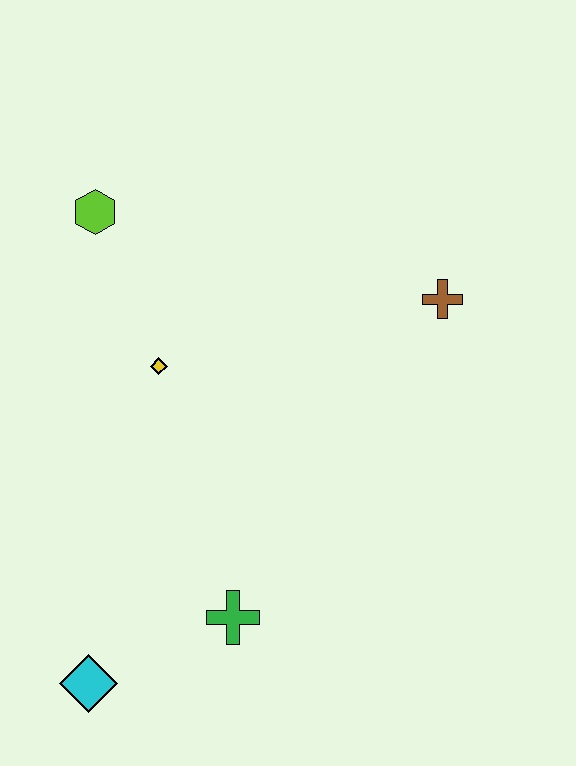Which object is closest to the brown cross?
The yellow diamond is closest to the brown cross.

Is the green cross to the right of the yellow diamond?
Yes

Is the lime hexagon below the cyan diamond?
No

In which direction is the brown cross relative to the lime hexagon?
The brown cross is to the right of the lime hexagon.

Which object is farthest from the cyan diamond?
The brown cross is farthest from the cyan diamond.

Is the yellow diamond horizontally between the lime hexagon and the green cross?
Yes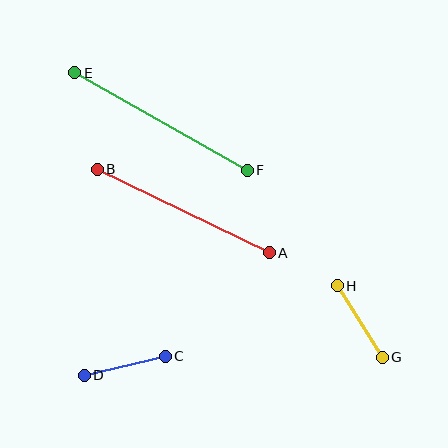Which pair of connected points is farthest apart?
Points E and F are farthest apart.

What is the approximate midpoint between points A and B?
The midpoint is at approximately (183, 211) pixels.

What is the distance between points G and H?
The distance is approximately 84 pixels.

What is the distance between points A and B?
The distance is approximately 191 pixels.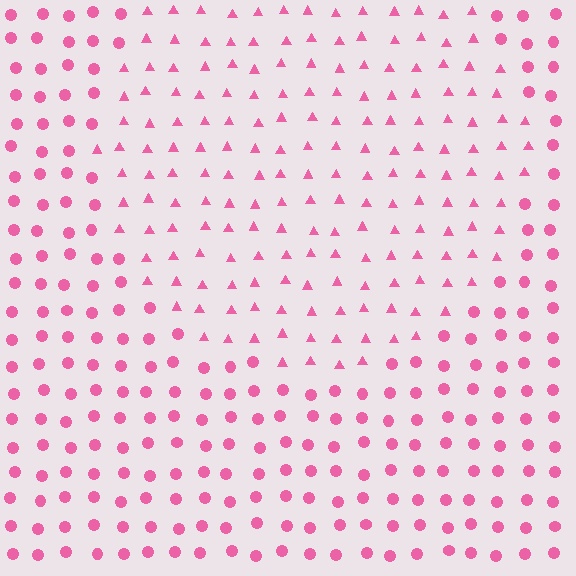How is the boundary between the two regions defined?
The boundary is defined by a change in element shape: triangles inside vs. circles outside. All elements share the same color and spacing.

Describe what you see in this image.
The image is filled with small pink elements arranged in a uniform grid. A circle-shaped region contains triangles, while the surrounding area contains circles. The boundary is defined purely by the change in element shape.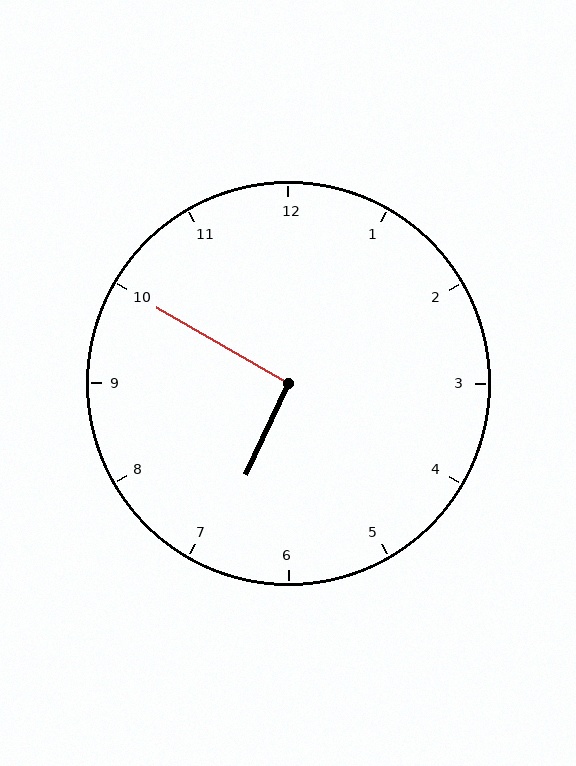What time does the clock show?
6:50.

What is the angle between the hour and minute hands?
Approximately 95 degrees.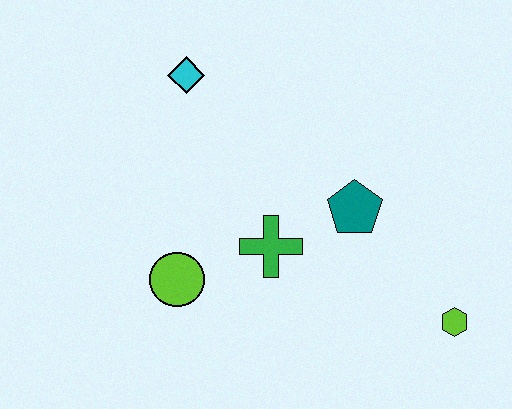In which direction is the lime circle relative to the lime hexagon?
The lime circle is to the left of the lime hexagon.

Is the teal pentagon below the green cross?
No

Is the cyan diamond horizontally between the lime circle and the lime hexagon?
Yes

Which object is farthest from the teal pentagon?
The cyan diamond is farthest from the teal pentagon.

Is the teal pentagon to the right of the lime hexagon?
No